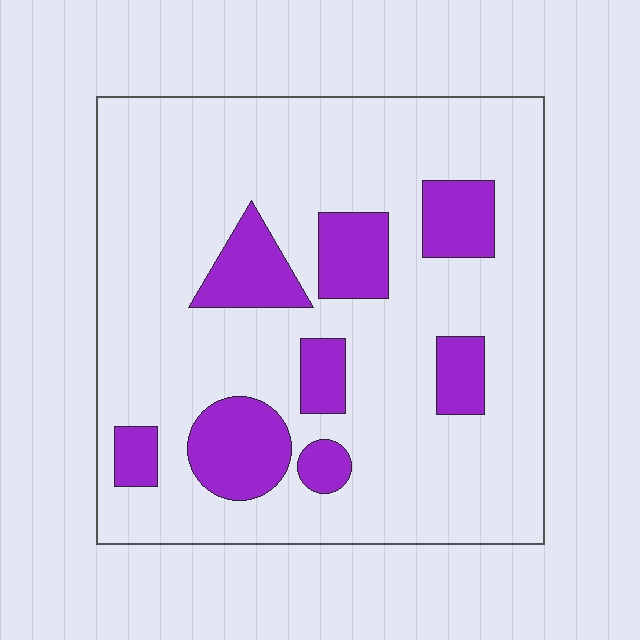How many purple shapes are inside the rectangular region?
8.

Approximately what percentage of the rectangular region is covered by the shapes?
Approximately 20%.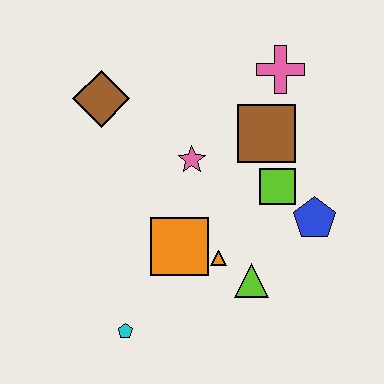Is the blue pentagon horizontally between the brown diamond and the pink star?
No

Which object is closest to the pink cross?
The brown square is closest to the pink cross.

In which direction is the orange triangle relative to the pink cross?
The orange triangle is below the pink cross.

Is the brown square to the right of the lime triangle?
Yes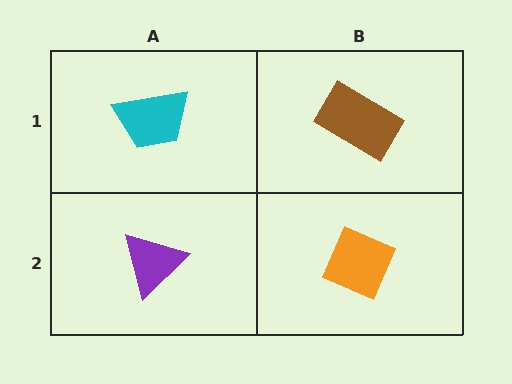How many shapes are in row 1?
2 shapes.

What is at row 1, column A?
A cyan trapezoid.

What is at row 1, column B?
A brown rectangle.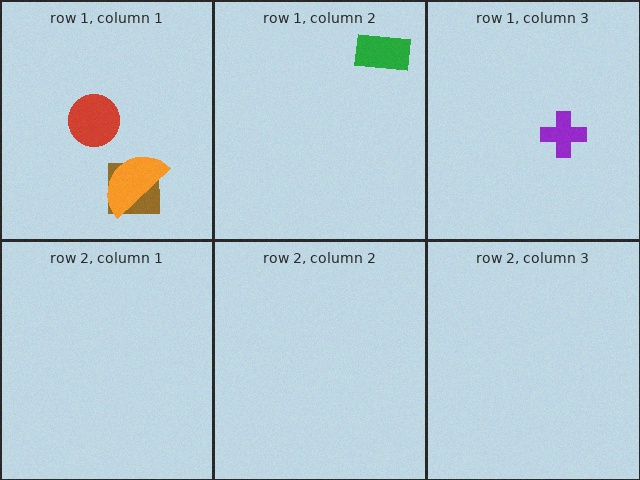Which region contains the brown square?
The row 1, column 1 region.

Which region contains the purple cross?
The row 1, column 3 region.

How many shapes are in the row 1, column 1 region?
3.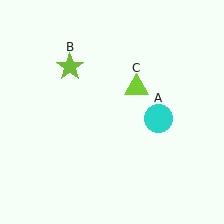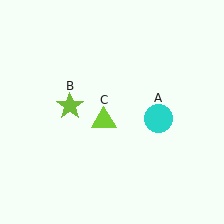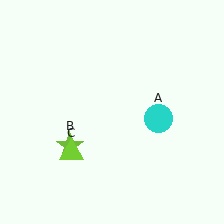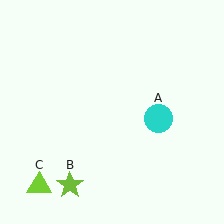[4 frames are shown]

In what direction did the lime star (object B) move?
The lime star (object B) moved down.